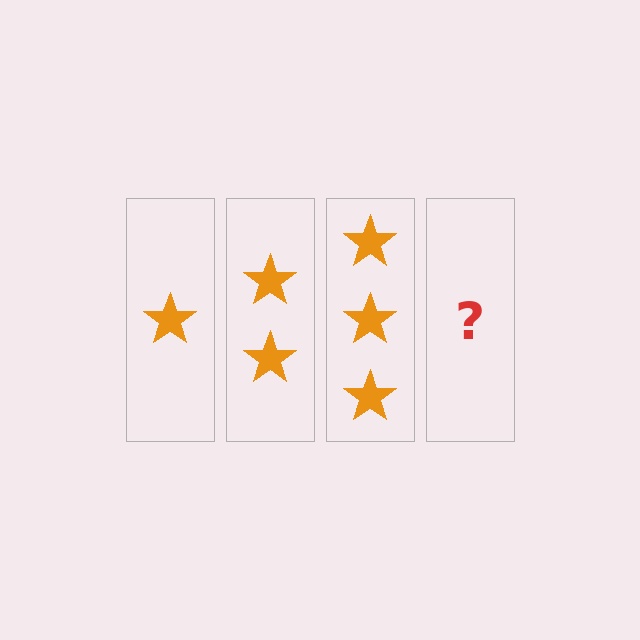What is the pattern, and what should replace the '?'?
The pattern is that each step adds one more star. The '?' should be 4 stars.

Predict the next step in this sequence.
The next step is 4 stars.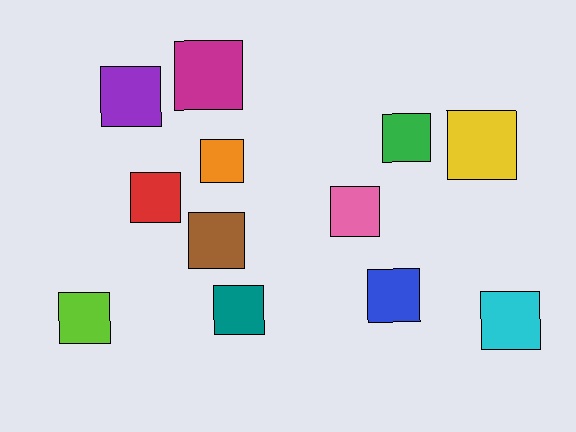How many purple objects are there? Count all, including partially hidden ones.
There is 1 purple object.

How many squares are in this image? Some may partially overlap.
There are 12 squares.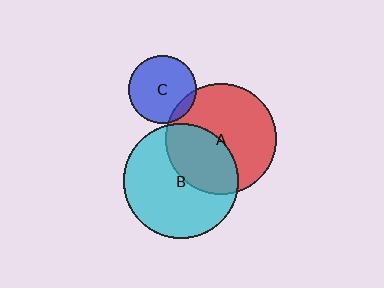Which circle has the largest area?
Circle B (cyan).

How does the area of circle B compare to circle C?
Approximately 2.8 times.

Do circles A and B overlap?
Yes.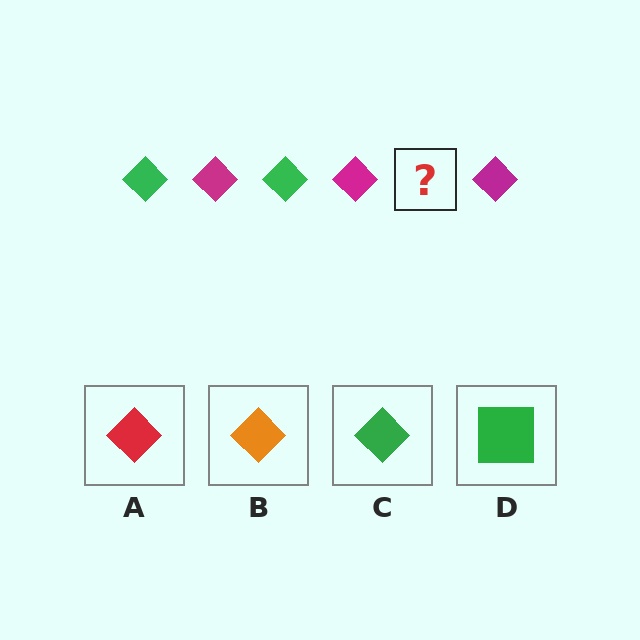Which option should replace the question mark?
Option C.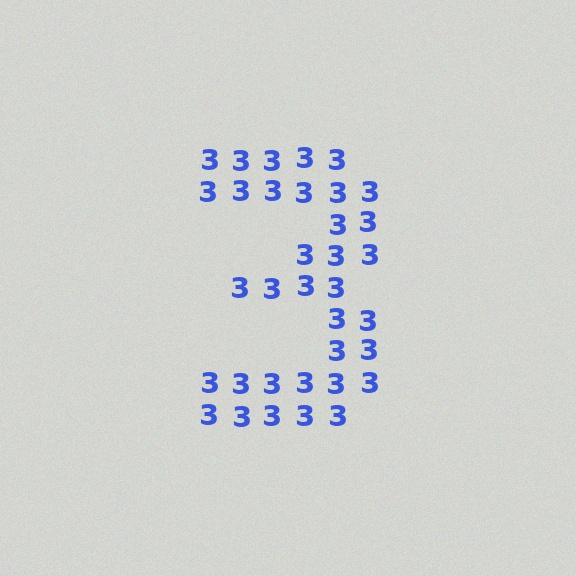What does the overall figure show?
The overall figure shows the digit 3.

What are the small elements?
The small elements are digit 3's.